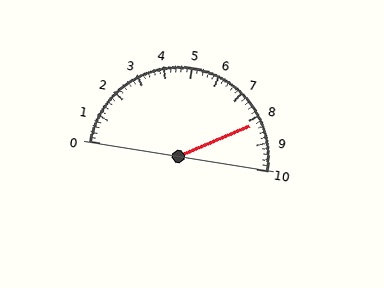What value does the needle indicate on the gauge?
The needle indicates approximately 8.2.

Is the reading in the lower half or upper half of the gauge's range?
The reading is in the upper half of the range (0 to 10).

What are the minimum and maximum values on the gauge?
The gauge ranges from 0 to 10.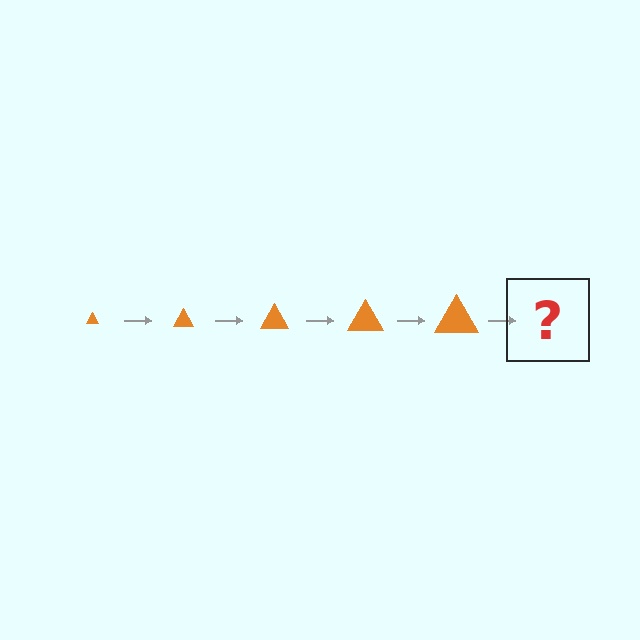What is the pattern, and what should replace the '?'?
The pattern is that the triangle gets progressively larger each step. The '?' should be an orange triangle, larger than the previous one.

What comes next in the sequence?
The next element should be an orange triangle, larger than the previous one.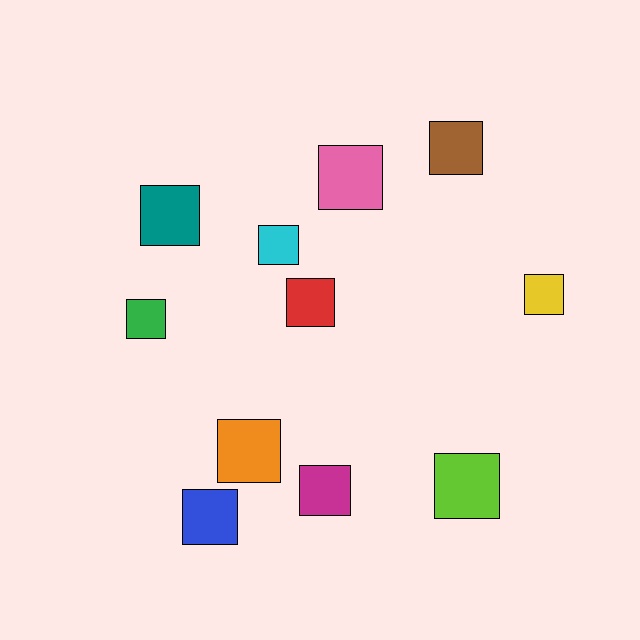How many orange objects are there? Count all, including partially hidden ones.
There is 1 orange object.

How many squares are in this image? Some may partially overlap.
There are 11 squares.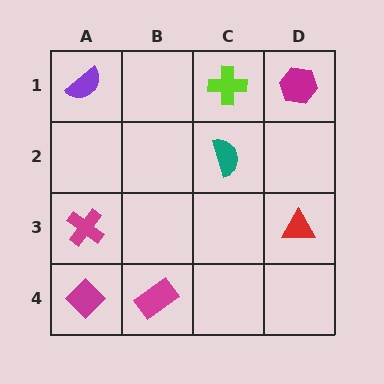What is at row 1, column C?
A lime cross.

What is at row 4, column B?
A magenta rectangle.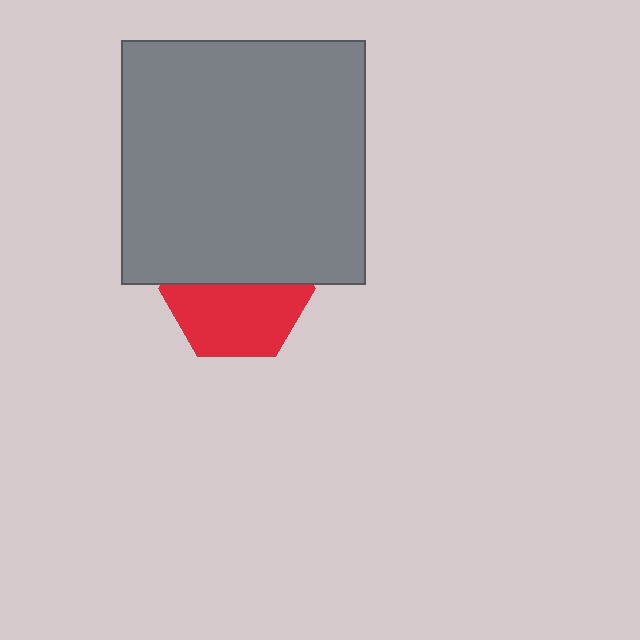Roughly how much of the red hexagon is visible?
About half of it is visible (roughly 53%).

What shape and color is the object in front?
The object in front is a gray square.